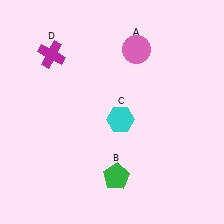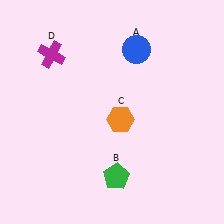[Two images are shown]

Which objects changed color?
A changed from pink to blue. C changed from cyan to orange.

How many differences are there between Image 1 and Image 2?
There are 2 differences between the two images.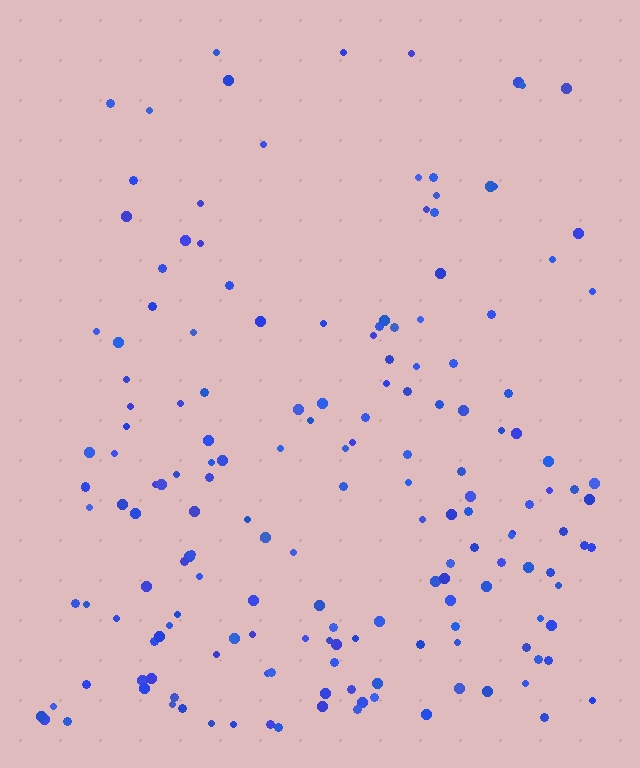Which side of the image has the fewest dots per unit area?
The top.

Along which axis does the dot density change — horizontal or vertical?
Vertical.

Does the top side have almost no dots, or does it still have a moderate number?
Still a moderate number, just noticeably fewer than the bottom.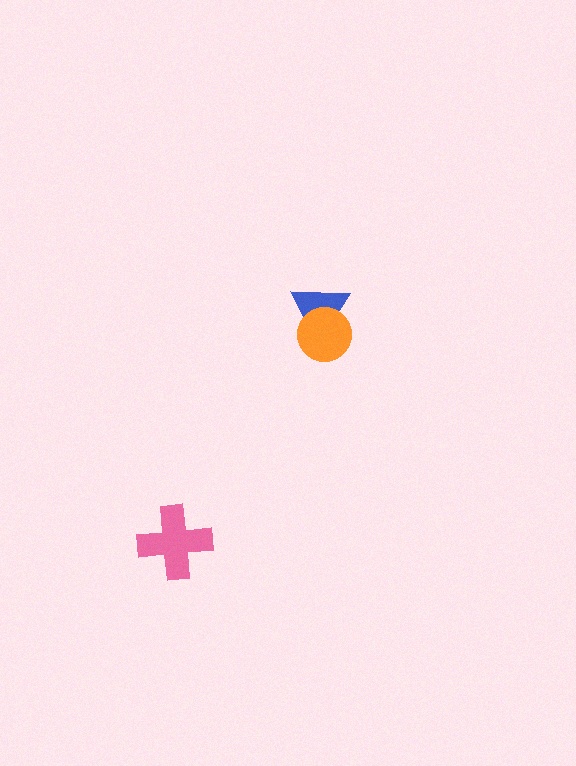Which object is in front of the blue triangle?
The orange circle is in front of the blue triangle.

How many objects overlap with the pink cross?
0 objects overlap with the pink cross.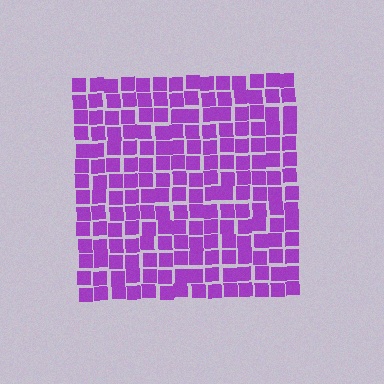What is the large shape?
The large shape is a square.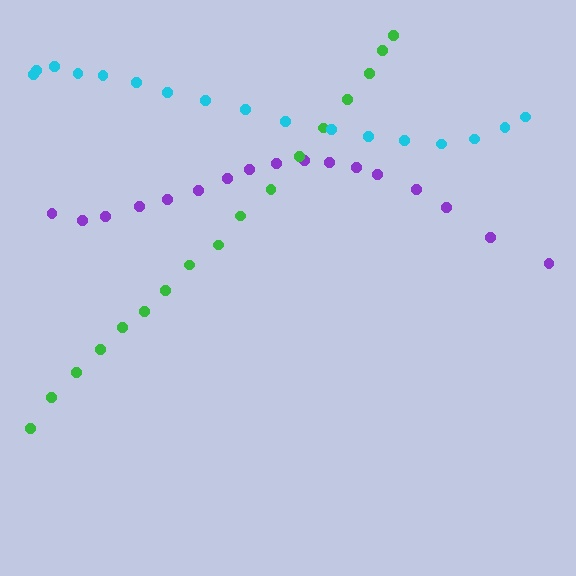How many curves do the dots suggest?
There are 3 distinct paths.